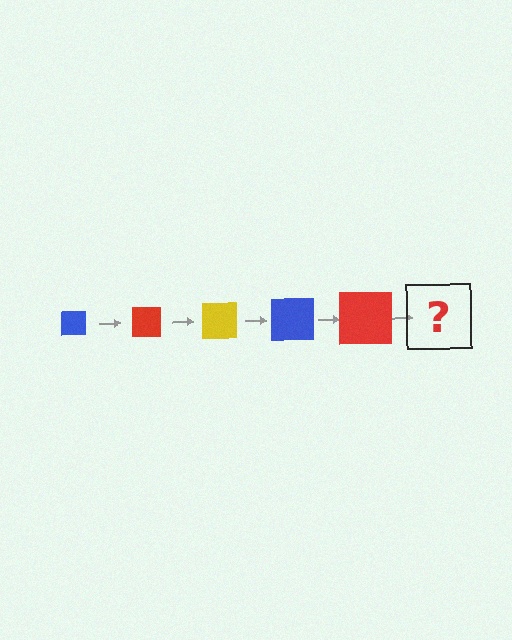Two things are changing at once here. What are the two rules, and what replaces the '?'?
The two rules are that the square grows larger each step and the color cycles through blue, red, and yellow. The '?' should be a yellow square, larger than the previous one.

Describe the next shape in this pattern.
It should be a yellow square, larger than the previous one.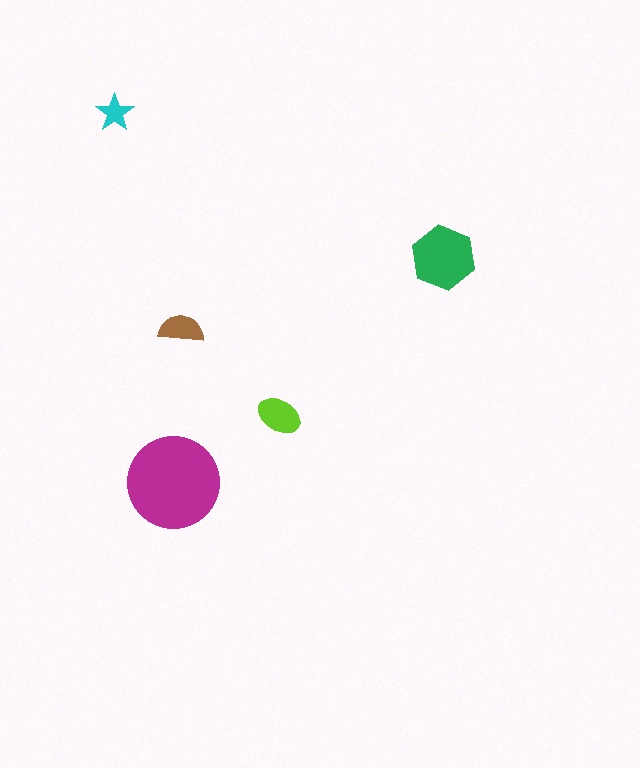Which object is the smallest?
The cyan star.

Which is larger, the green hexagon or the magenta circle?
The magenta circle.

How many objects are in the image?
There are 5 objects in the image.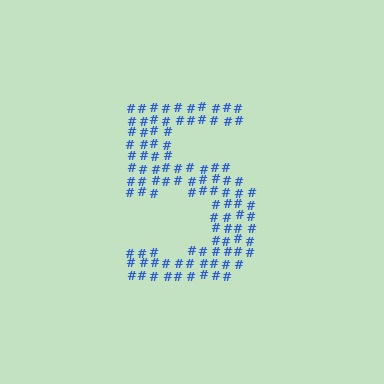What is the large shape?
The large shape is the digit 5.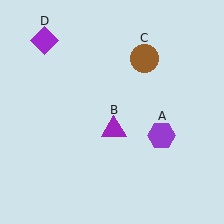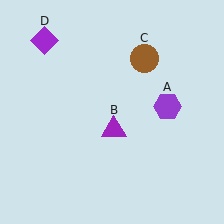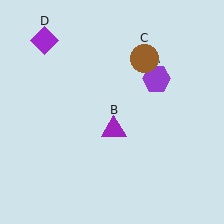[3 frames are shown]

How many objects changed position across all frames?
1 object changed position: purple hexagon (object A).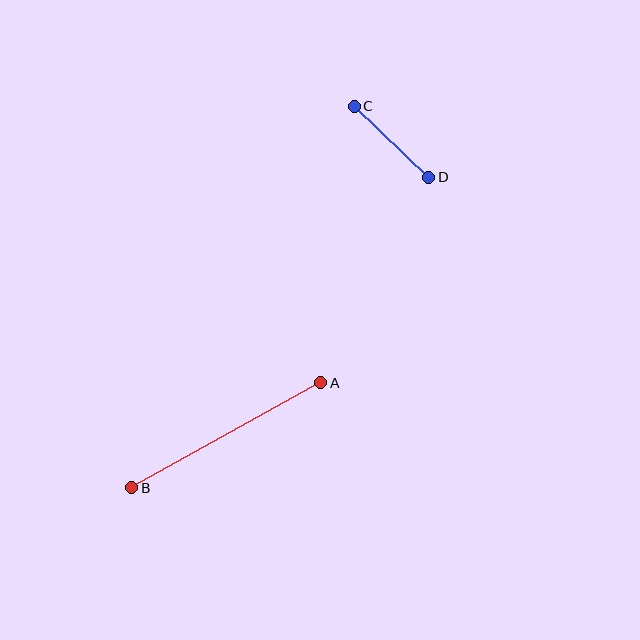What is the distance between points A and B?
The distance is approximately 216 pixels.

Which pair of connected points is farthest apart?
Points A and B are farthest apart.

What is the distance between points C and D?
The distance is approximately 103 pixels.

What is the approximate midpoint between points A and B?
The midpoint is at approximately (226, 435) pixels.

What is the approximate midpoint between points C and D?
The midpoint is at approximately (391, 142) pixels.